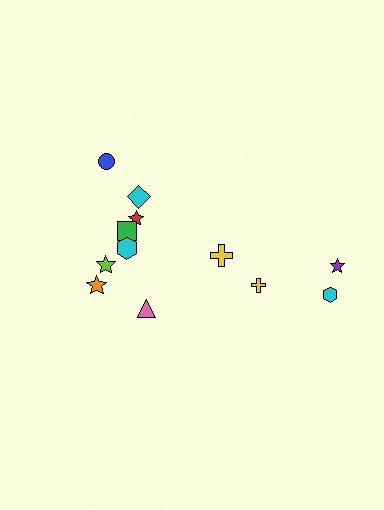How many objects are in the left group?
There are 8 objects.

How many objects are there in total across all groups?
There are 12 objects.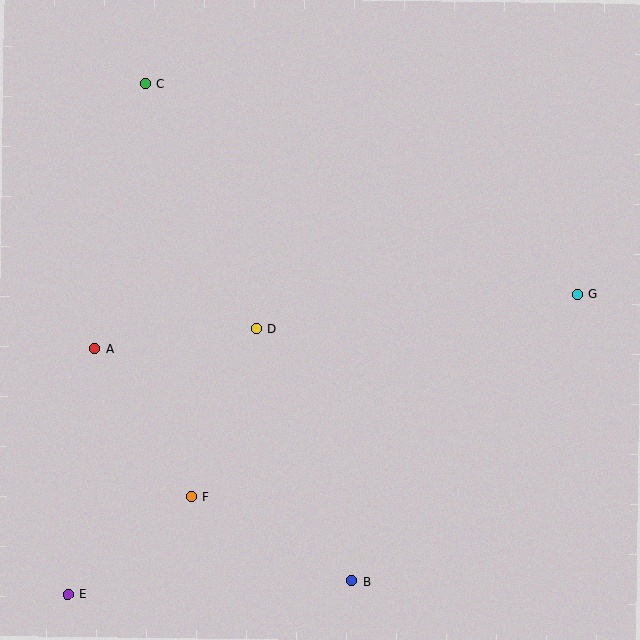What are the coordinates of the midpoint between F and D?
The midpoint between F and D is at (224, 413).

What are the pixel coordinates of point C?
Point C is at (145, 84).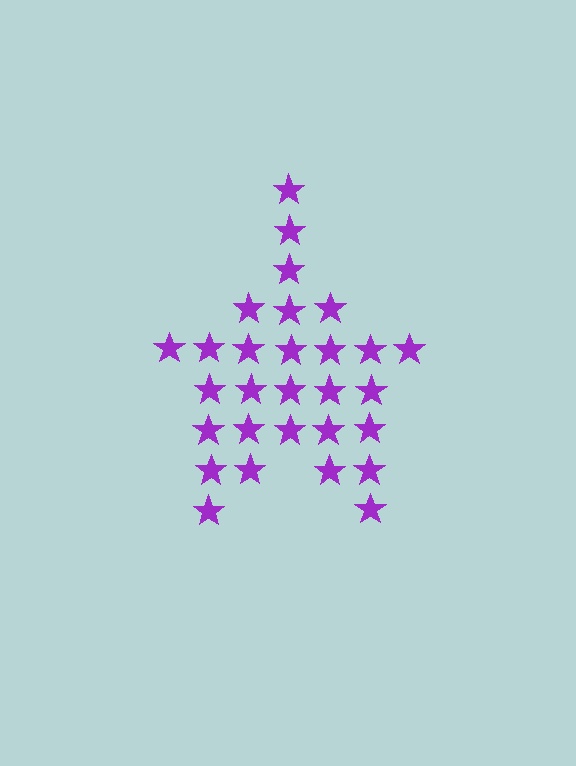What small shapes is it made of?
It is made of small stars.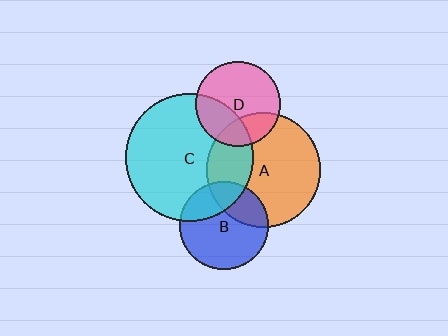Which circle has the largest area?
Circle C (cyan).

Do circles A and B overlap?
Yes.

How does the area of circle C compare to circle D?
Approximately 2.3 times.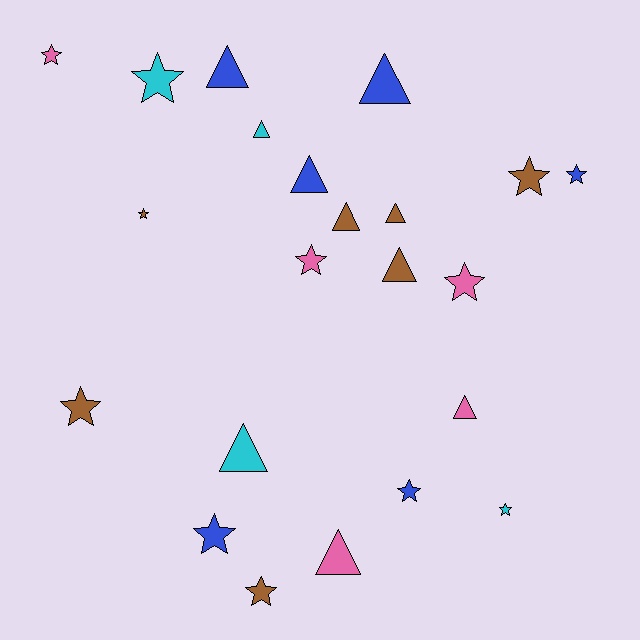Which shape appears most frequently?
Star, with 12 objects.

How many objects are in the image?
There are 22 objects.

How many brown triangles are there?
There are 3 brown triangles.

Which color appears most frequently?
Brown, with 7 objects.